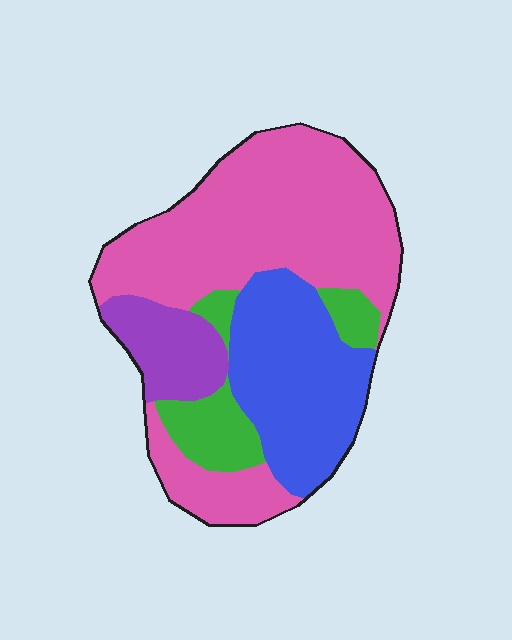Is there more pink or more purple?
Pink.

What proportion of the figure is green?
Green takes up about one eighth (1/8) of the figure.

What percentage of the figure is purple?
Purple takes up about one tenth (1/10) of the figure.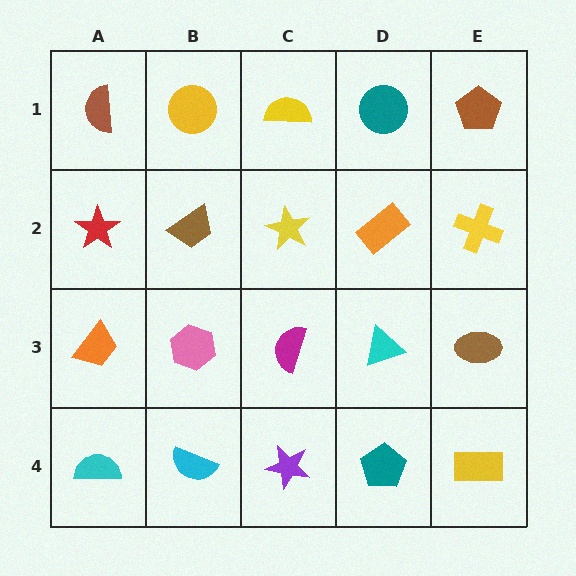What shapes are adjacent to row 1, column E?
A yellow cross (row 2, column E), a teal circle (row 1, column D).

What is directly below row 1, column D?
An orange rectangle.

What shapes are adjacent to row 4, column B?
A pink hexagon (row 3, column B), a cyan semicircle (row 4, column A), a purple star (row 4, column C).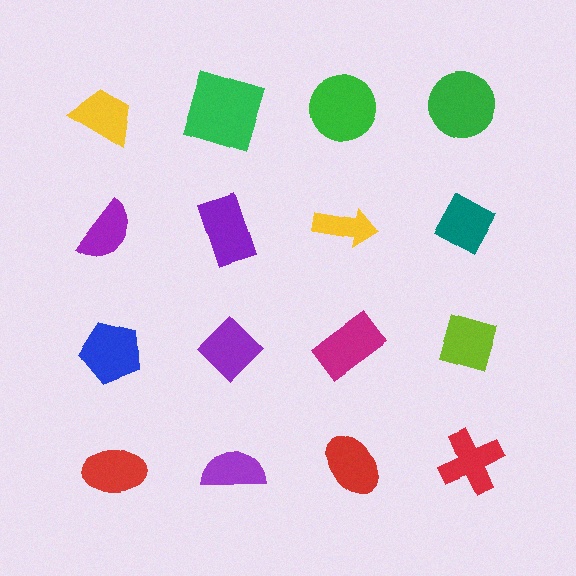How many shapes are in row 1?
4 shapes.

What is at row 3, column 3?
A magenta rectangle.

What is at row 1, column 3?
A green circle.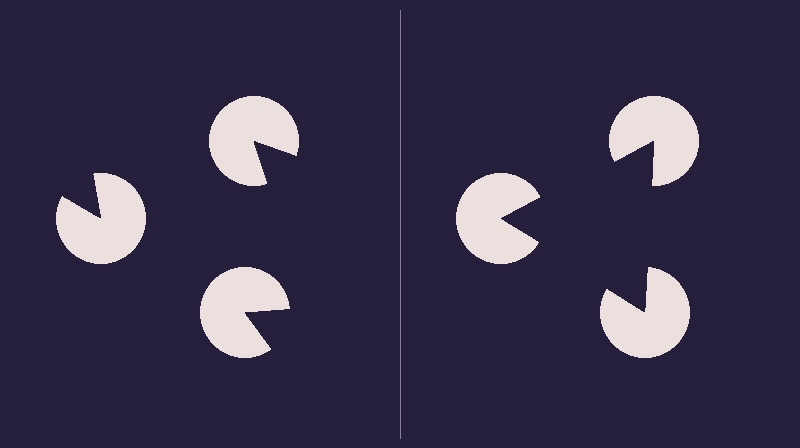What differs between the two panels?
The pac-man discs are positioned identically on both sides; only the wedge orientations differ. On the right they align to a triangle; on the left they are misaligned.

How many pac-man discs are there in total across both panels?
6 — 3 on each side.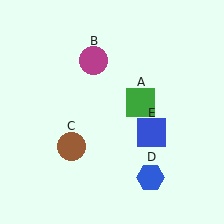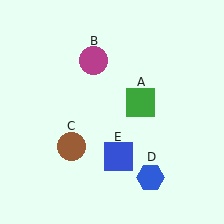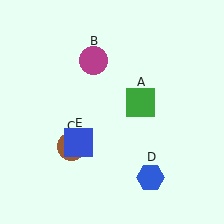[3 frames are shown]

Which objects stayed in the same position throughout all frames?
Green square (object A) and magenta circle (object B) and brown circle (object C) and blue hexagon (object D) remained stationary.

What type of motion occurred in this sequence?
The blue square (object E) rotated clockwise around the center of the scene.